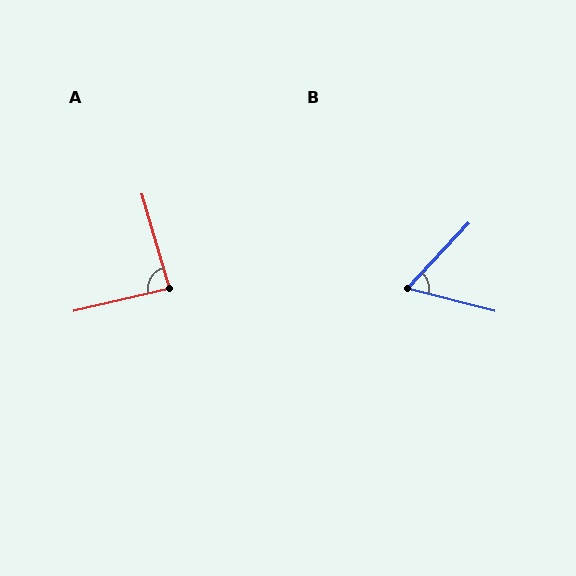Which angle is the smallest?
B, at approximately 61 degrees.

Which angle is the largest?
A, at approximately 87 degrees.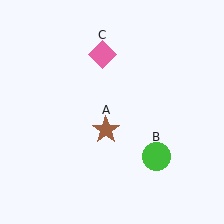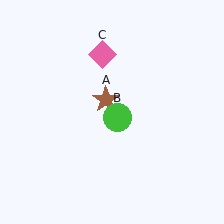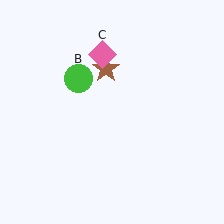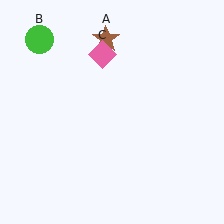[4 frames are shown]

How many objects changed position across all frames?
2 objects changed position: brown star (object A), green circle (object B).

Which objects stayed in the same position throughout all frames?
Pink diamond (object C) remained stationary.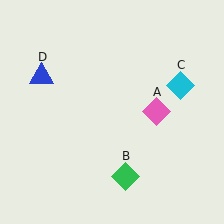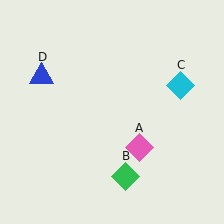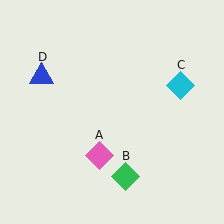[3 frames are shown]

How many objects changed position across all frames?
1 object changed position: pink diamond (object A).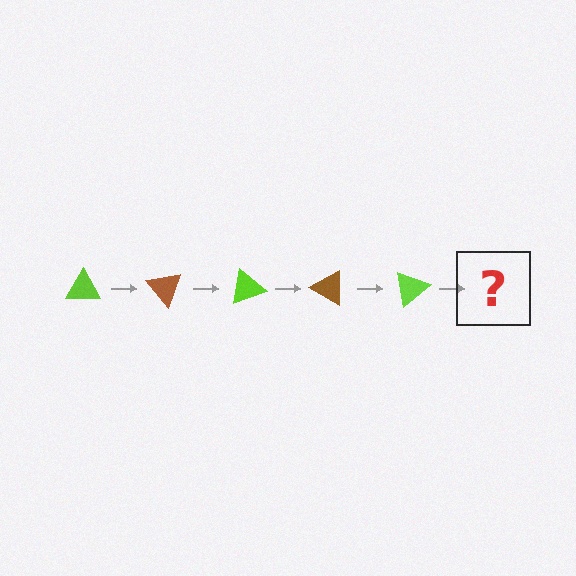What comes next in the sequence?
The next element should be a brown triangle, rotated 250 degrees from the start.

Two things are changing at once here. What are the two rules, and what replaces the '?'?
The two rules are that it rotates 50 degrees each step and the color cycles through lime and brown. The '?' should be a brown triangle, rotated 250 degrees from the start.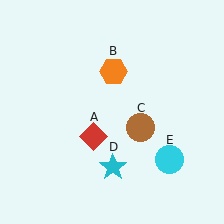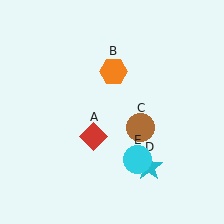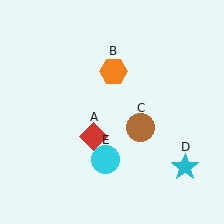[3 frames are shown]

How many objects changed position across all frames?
2 objects changed position: cyan star (object D), cyan circle (object E).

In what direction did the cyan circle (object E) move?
The cyan circle (object E) moved left.